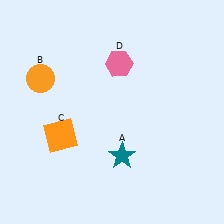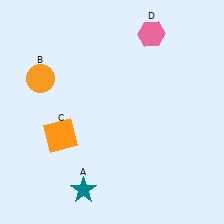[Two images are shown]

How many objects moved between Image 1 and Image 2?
2 objects moved between the two images.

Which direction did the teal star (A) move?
The teal star (A) moved left.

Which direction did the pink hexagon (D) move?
The pink hexagon (D) moved right.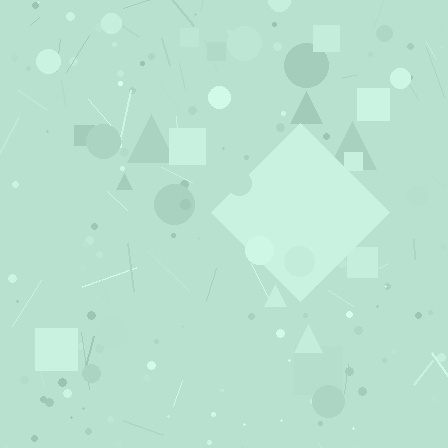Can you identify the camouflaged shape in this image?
The camouflaged shape is a diamond.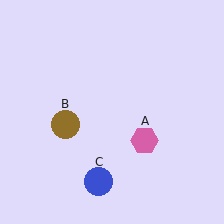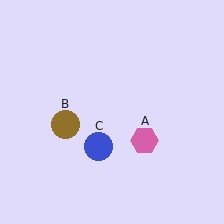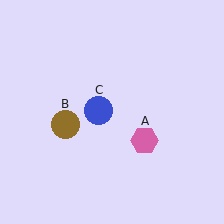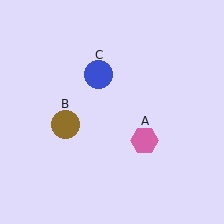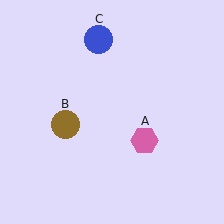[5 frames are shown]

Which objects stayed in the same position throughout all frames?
Pink hexagon (object A) and brown circle (object B) remained stationary.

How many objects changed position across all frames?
1 object changed position: blue circle (object C).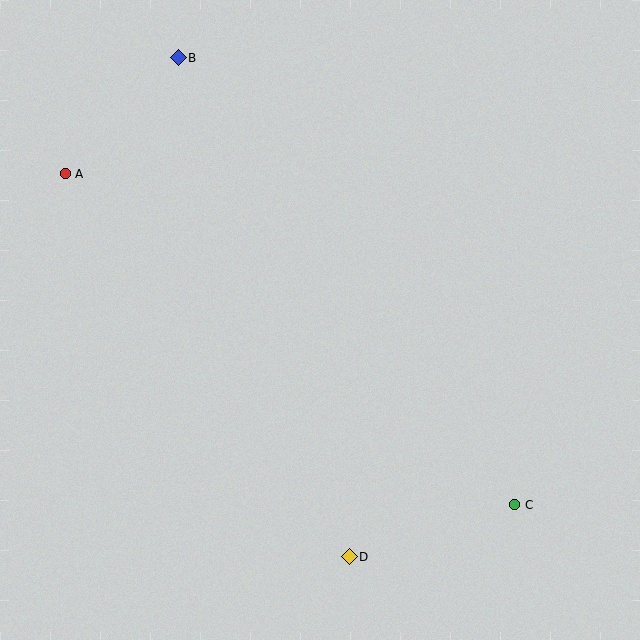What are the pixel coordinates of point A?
Point A is at (65, 174).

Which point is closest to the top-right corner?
Point B is closest to the top-right corner.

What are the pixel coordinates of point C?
Point C is at (515, 505).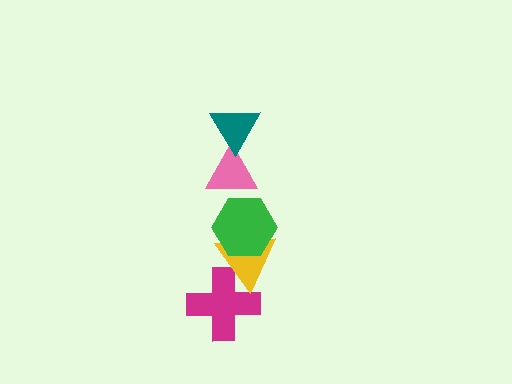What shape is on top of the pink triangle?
The teal triangle is on top of the pink triangle.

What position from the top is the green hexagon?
The green hexagon is 3rd from the top.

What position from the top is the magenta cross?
The magenta cross is 5th from the top.